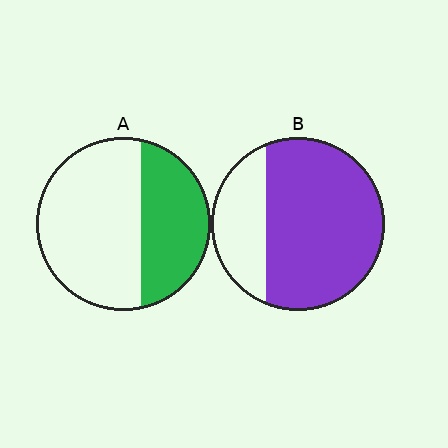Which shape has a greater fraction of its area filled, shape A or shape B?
Shape B.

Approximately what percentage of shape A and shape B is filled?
A is approximately 35% and B is approximately 75%.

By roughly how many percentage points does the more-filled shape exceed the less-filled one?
By roughly 35 percentage points (B over A).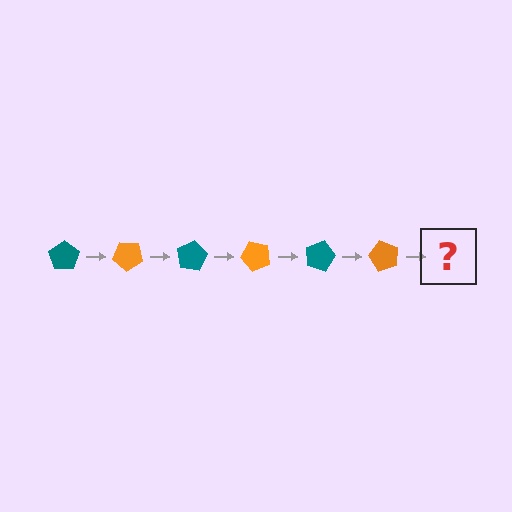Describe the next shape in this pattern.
It should be a teal pentagon, rotated 240 degrees from the start.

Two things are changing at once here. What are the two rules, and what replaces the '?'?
The two rules are that it rotates 40 degrees each step and the color cycles through teal and orange. The '?' should be a teal pentagon, rotated 240 degrees from the start.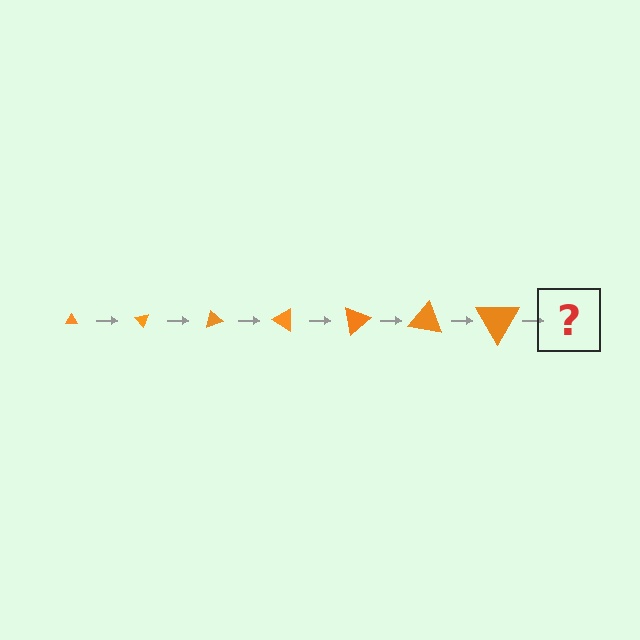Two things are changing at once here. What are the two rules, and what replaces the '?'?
The two rules are that the triangle grows larger each step and it rotates 50 degrees each step. The '?' should be a triangle, larger than the previous one and rotated 350 degrees from the start.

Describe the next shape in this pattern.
It should be a triangle, larger than the previous one and rotated 350 degrees from the start.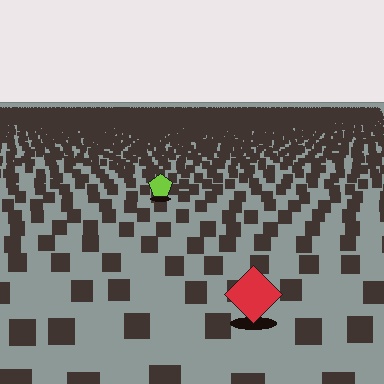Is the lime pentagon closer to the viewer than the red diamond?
No. The red diamond is closer — you can tell from the texture gradient: the ground texture is coarser near it.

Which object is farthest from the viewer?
The lime pentagon is farthest from the viewer. It appears smaller and the ground texture around it is denser.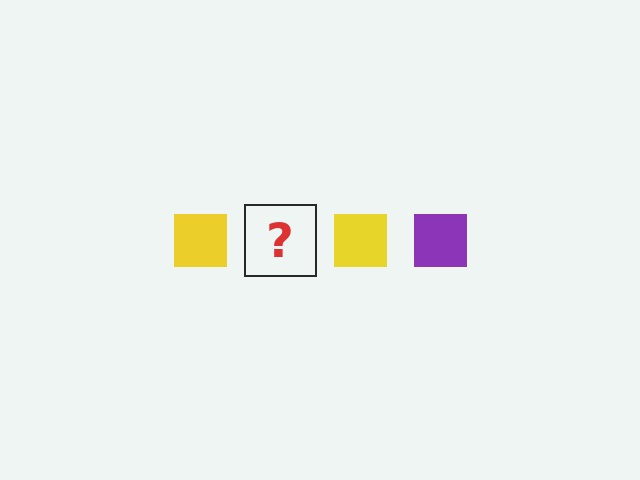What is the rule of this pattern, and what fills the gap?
The rule is that the pattern cycles through yellow, purple squares. The gap should be filled with a purple square.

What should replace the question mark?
The question mark should be replaced with a purple square.